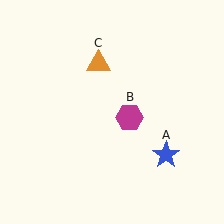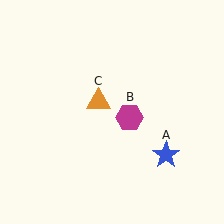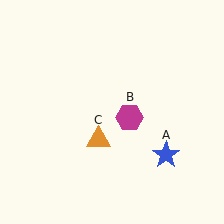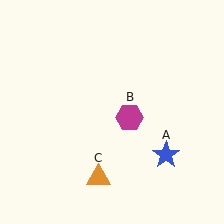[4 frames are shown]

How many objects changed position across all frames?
1 object changed position: orange triangle (object C).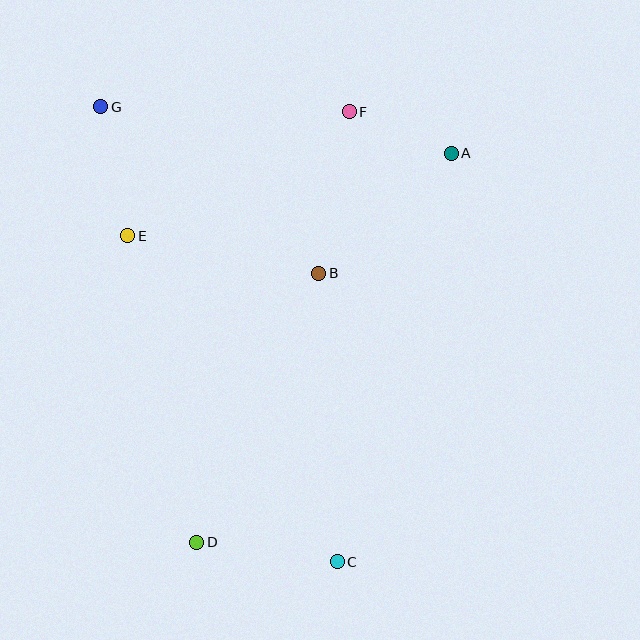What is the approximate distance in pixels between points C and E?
The distance between C and E is approximately 388 pixels.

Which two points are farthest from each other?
Points C and G are farthest from each other.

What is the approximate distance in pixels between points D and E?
The distance between D and E is approximately 315 pixels.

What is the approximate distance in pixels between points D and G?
The distance between D and G is approximately 446 pixels.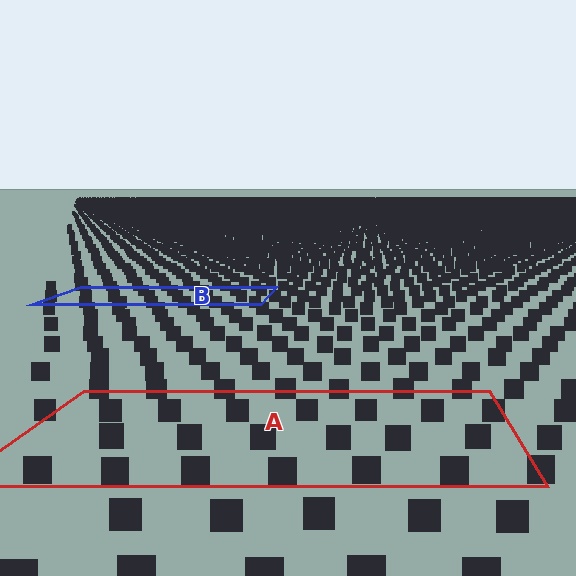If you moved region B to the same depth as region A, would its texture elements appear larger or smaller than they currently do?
They would appear larger. At a closer depth, the same texture elements are projected at a bigger on-screen size.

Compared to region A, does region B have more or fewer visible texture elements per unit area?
Region B has more texture elements per unit area — they are packed more densely because it is farther away.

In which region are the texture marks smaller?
The texture marks are smaller in region B, because it is farther away.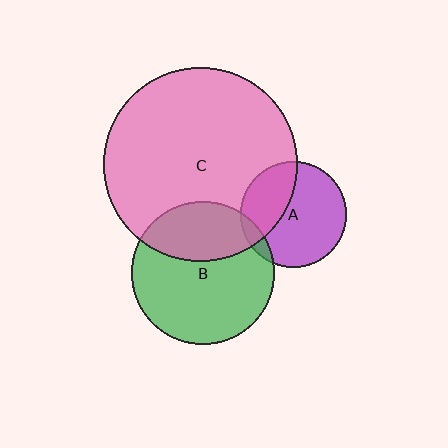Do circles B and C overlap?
Yes.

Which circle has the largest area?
Circle C (pink).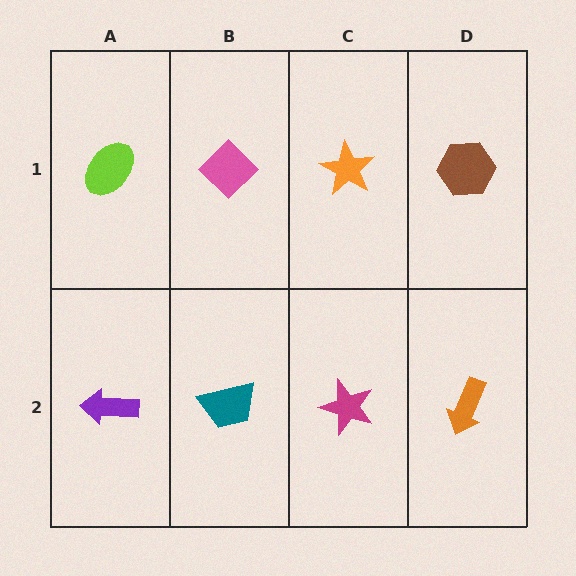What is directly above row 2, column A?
A lime ellipse.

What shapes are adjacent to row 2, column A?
A lime ellipse (row 1, column A), a teal trapezoid (row 2, column B).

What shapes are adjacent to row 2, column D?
A brown hexagon (row 1, column D), a magenta star (row 2, column C).